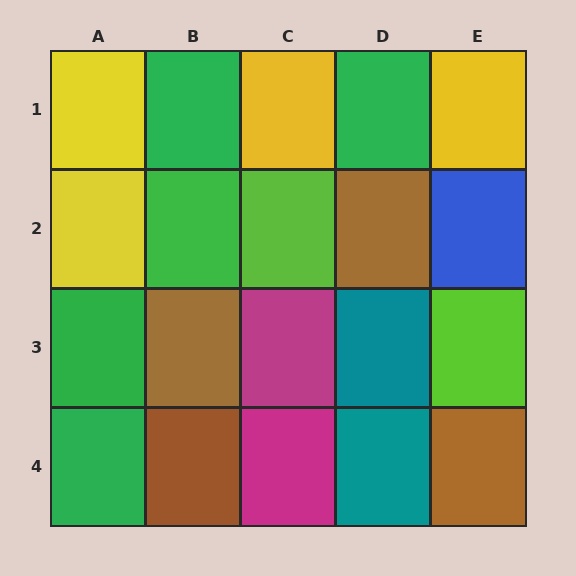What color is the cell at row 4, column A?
Green.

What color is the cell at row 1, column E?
Yellow.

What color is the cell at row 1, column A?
Yellow.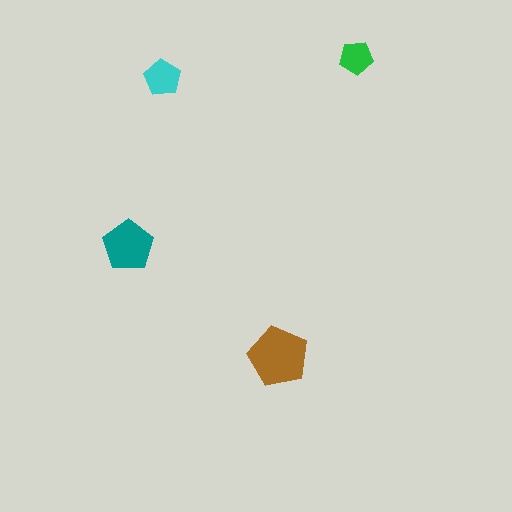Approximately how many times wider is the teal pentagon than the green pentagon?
About 1.5 times wider.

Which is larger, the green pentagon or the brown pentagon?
The brown one.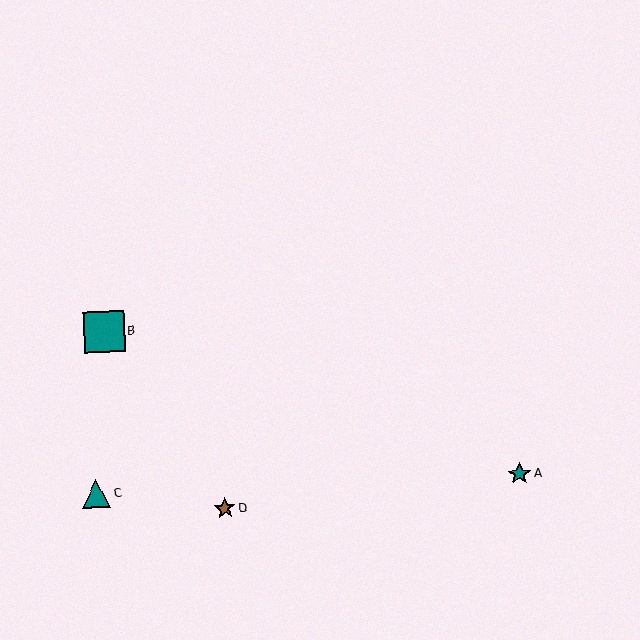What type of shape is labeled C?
Shape C is a teal triangle.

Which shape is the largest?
The teal square (labeled B) is the largest.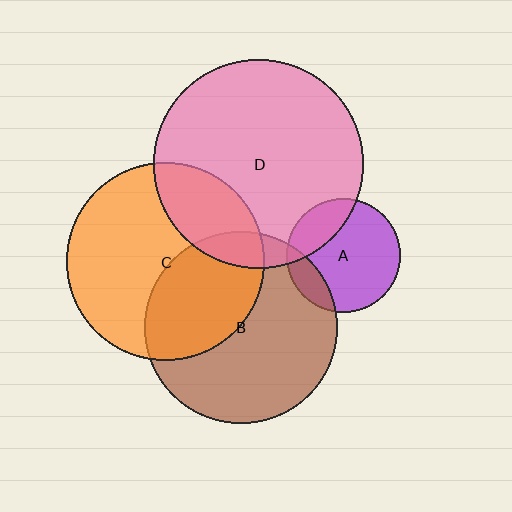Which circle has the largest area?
Circle D (pink).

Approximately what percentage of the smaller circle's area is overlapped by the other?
Approximately 15%.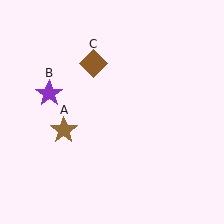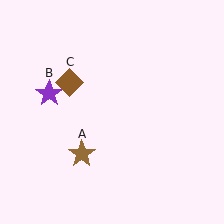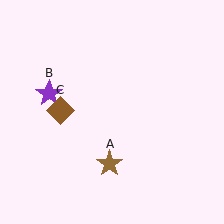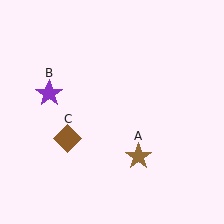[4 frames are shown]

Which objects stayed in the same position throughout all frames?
Purple star (object B) remained stationary.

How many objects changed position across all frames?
2 objects changed position: brown star (object A), brown diamond (object C).